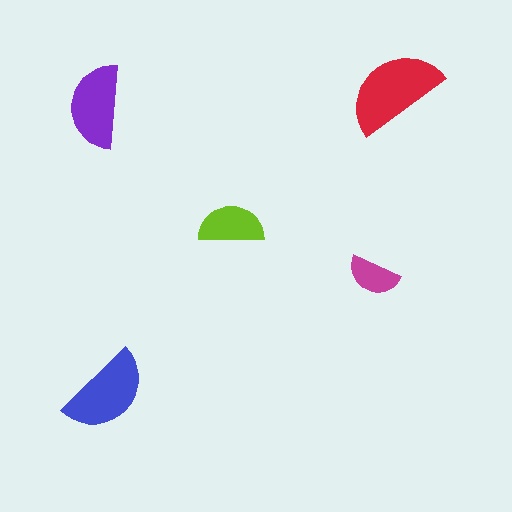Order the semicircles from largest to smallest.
the red one, the blue one, the purple one, the lime one, the magenta one.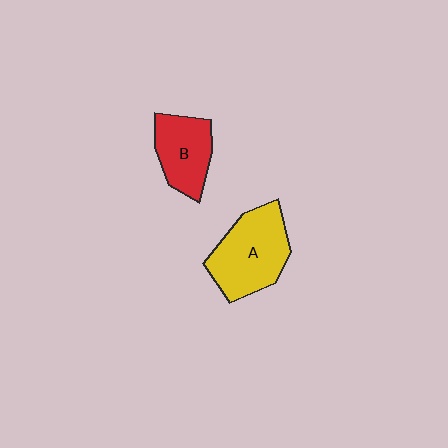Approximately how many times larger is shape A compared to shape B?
Approximately 1.4 times.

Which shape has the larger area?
Shape A (yellow).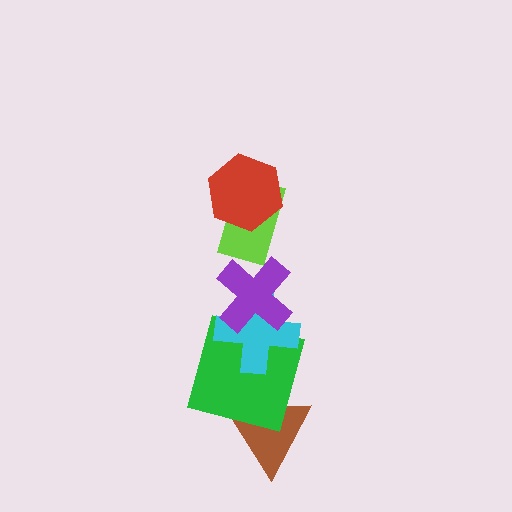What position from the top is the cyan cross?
The cyan cross is 4th from the top.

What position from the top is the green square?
The green square is 5th from the top.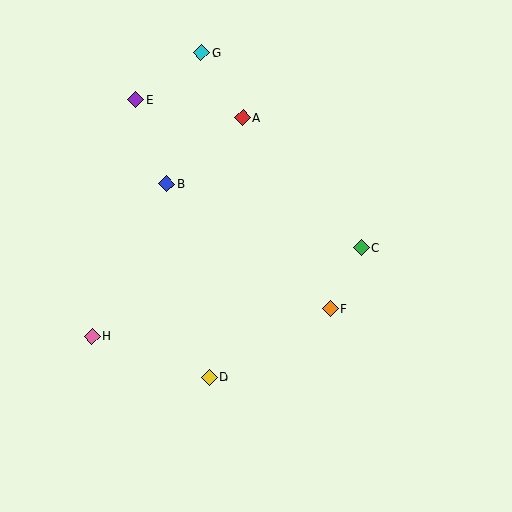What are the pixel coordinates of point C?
Point C is at (362, 248).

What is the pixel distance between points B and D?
The distance between B and D is 198 pixels.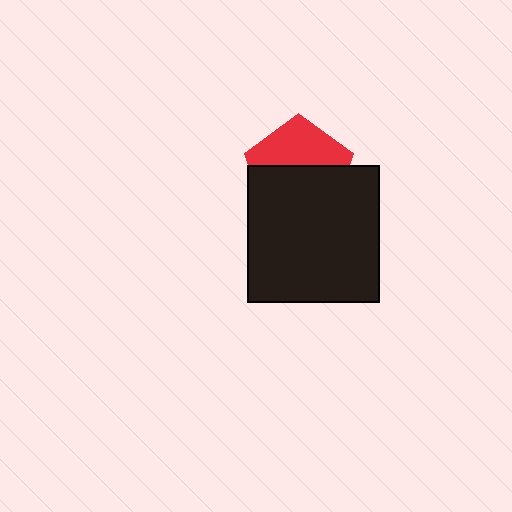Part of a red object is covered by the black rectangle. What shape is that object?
It is a pentagon.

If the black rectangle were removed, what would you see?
You would see the complete red pentagon.